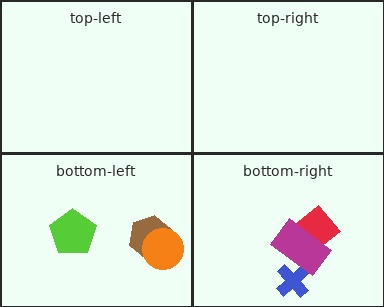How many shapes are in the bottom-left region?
3.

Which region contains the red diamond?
The bottom-right region.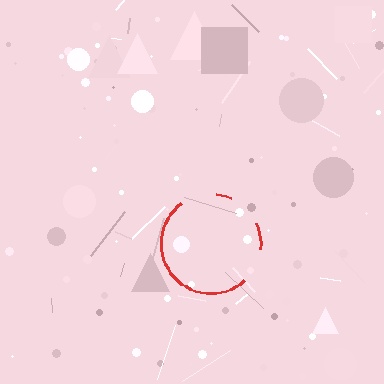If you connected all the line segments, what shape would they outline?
They would outline a circle.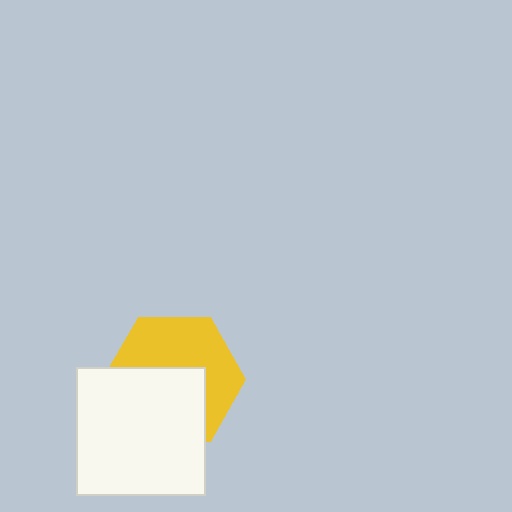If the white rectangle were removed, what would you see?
You would see the complete yellow hexagon.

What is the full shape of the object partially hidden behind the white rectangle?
The partially hidden object is a yellow hexagon.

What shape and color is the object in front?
The object in front is a white rectangle.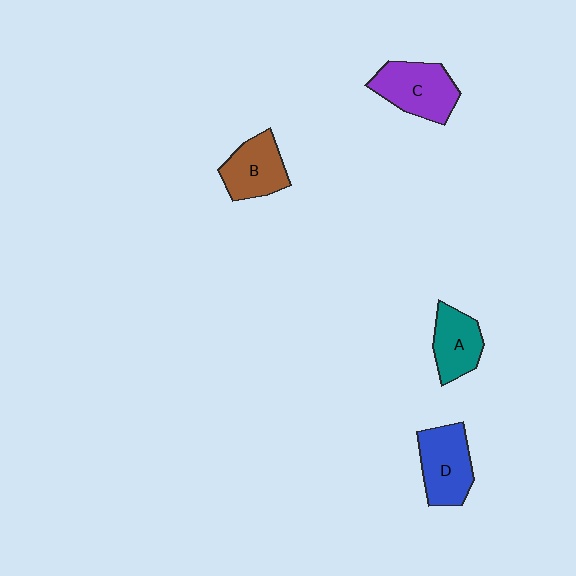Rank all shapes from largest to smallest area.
From largest to smallest: C (purple), D (blue), B (brown), A (teal).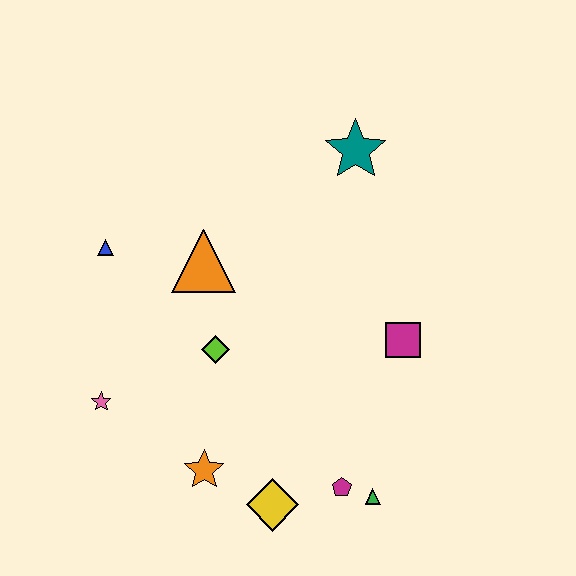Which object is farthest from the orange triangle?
The green triangle is farthest from the orange triangle.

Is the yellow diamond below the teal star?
Yes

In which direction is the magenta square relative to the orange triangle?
The magenta square is to the right of the orange triangle.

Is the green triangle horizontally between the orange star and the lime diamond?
No